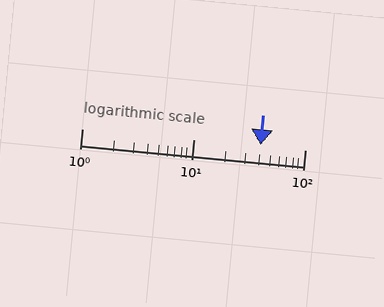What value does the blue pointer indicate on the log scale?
The pointer indicates approximately 40.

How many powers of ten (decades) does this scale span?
The scale spans 2 decades, from 1 to 100.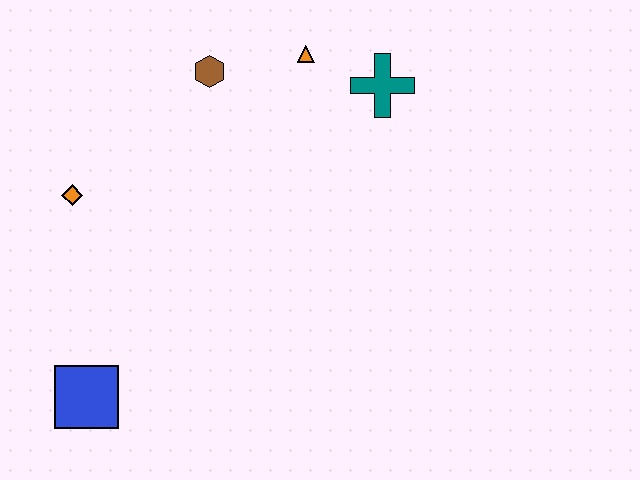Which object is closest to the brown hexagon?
The orange triangle is closest to the brown hexagon.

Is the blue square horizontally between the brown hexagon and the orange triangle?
No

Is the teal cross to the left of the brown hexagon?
No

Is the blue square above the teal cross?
No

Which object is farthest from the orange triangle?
The blue square is farthest from the orange triangle.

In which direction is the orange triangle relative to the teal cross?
The orange triangle is to the left of the teal cross.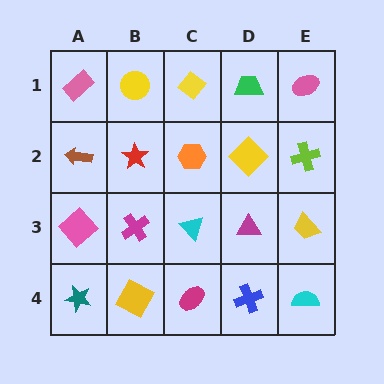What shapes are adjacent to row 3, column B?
A red star (row 2, column B), a yellow square (row 4, column B), a pink diamond (row 3, column A), a cyan triangle (row 3, column C).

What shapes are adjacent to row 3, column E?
A lime cross (row 2, column E), a cyan semicircle (row 4, column E), a magenta triangle (row 3, column D).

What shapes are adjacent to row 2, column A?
A pink rectangle (row 1, column A), a pink diamond (row 3, column A), a red star (row 2, column B).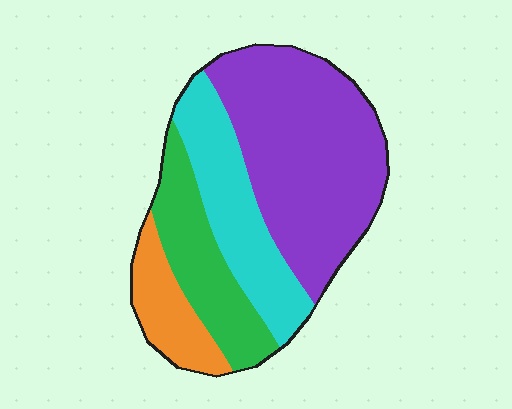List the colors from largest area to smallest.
From largest to smallest: purple, cyan, green, orange.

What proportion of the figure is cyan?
Cyan takes up about one quarter (1/4) of the figure.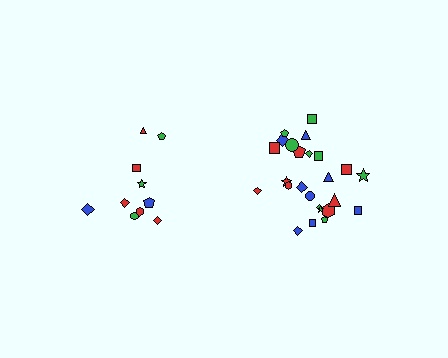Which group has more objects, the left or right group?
The right group.